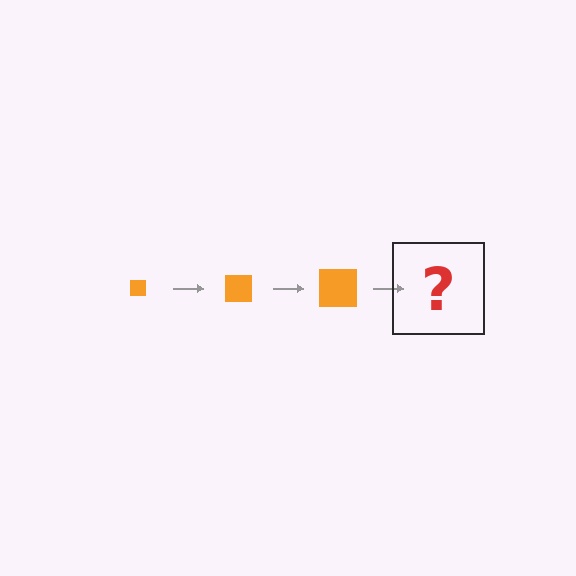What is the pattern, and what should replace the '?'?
The pattern is that the square gets progressively larger each step. The '?' should be an orange square, larger than the previous one.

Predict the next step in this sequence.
The next step is an orange square, larger than the previous one.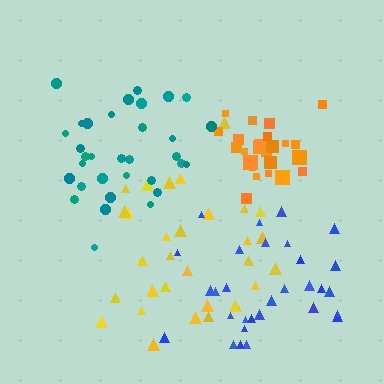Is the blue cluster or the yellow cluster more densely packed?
Blue.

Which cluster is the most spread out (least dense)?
Yellow.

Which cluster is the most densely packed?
Orange.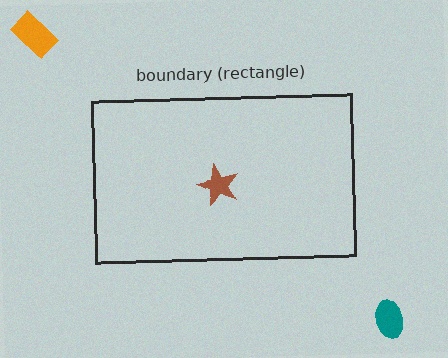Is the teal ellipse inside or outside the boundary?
Outside.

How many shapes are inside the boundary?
1 inside, 2 outside.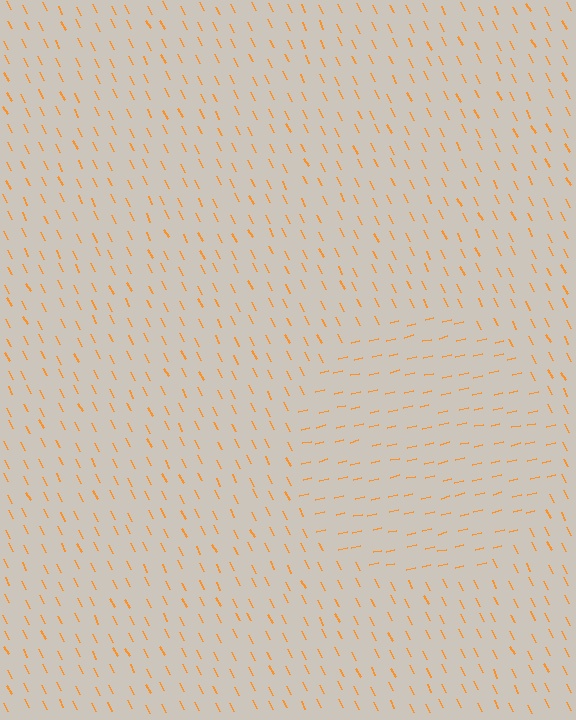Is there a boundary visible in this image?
Yes, there is a texture boundary formed by a change in line orientation.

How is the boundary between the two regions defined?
The boundary is defined purely by a change in line orientation (approximately 76 degrees difference). All lines are the same color and thickness.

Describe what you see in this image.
The image is filled with small orange line segments. A circle region in the image has lines oriented differently from the surrounding lines, creating a visible texture boundary.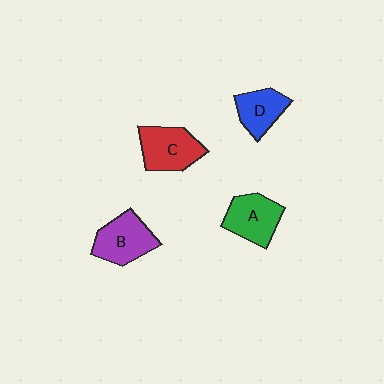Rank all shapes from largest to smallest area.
From largest to smallest: C (red), B (purple), A (green), D (blue).